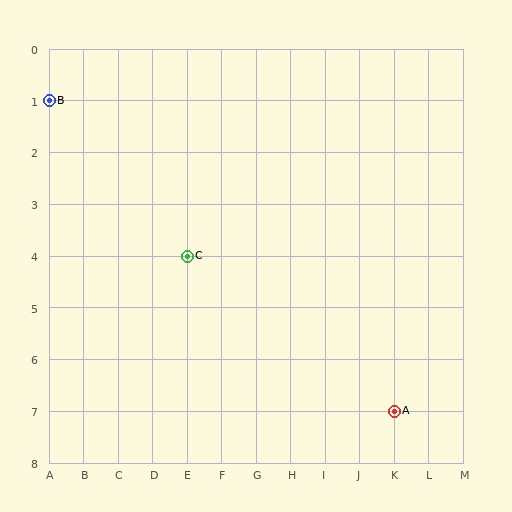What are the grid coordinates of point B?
Point B is at grid coordinates (A, 1).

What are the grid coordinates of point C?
Point C is at grid coordinates (E, 4).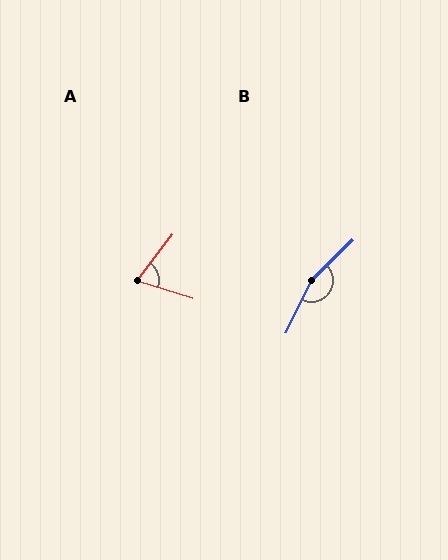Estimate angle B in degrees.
Approximately 160 degrees.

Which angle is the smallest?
A, at approximately 70 degrees.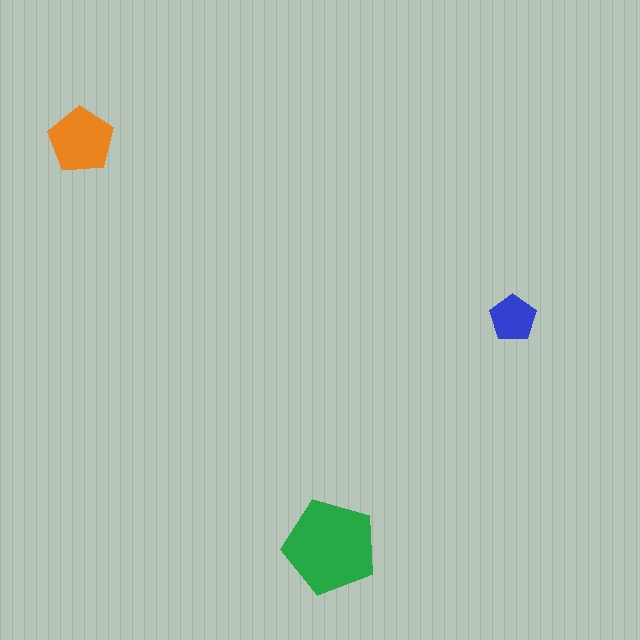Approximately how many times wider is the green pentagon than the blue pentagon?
About 2 times wider.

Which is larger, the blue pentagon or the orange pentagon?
The orange one.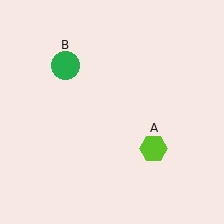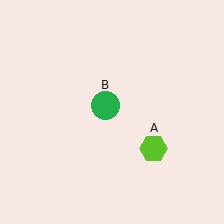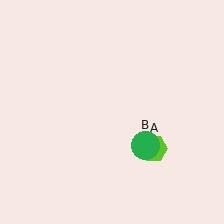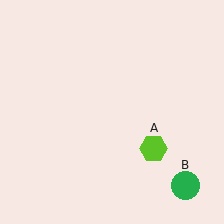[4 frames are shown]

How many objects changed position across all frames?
1 object changed position: green circle (object B).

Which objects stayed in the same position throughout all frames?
Lime hexagon (object A) remained stationary.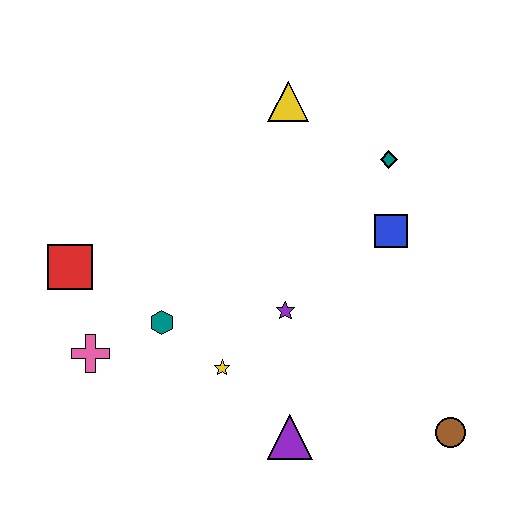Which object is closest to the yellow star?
The teal hexagon is closest to the yellow star.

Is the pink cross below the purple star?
Yes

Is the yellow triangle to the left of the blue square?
Yes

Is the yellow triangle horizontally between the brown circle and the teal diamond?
No